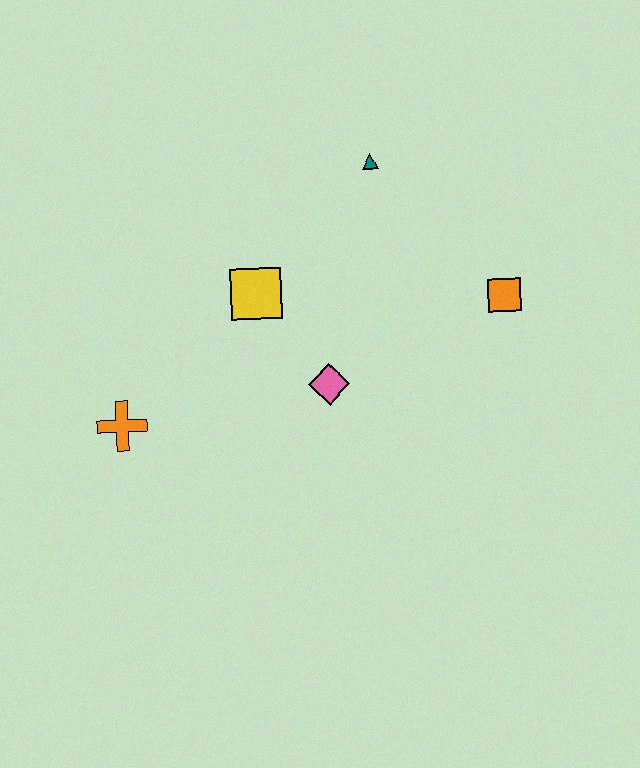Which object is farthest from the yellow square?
The orange square is farthest from the yellow square.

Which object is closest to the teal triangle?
The yellow square is closest to the teal triangle.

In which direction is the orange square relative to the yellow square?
The orange square is to the right of the yellow square.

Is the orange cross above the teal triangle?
No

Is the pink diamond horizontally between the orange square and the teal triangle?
No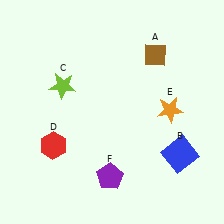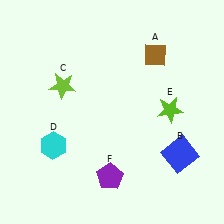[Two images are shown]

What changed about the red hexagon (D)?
In Image 1, D is red. In Image 2, it changed to cyan.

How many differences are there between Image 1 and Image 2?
There are 2 differences between the two images.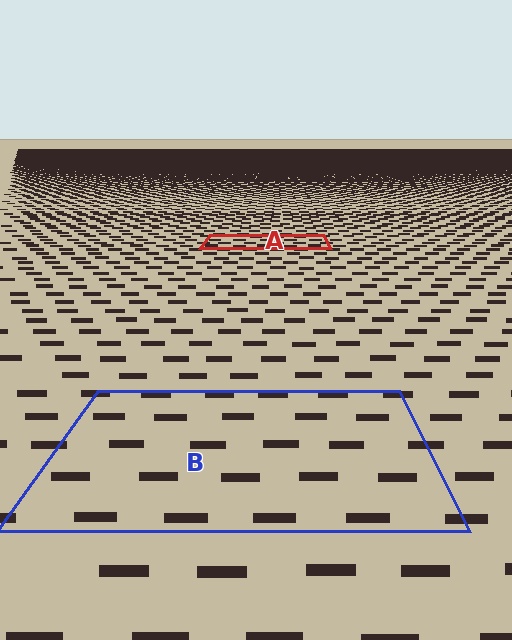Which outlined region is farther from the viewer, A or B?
Region A is farther from the viewer — the texture elements inside it appear smaller and more densely packed.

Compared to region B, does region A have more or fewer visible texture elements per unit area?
Region A has more texture elements per unit area — they are packed more densely because it is farther away.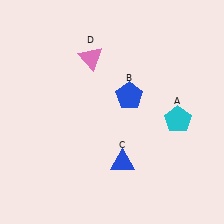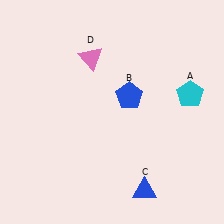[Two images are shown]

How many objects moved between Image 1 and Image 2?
2 objects moved between the two images.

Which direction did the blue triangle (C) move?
The blue triangle (C) moved down.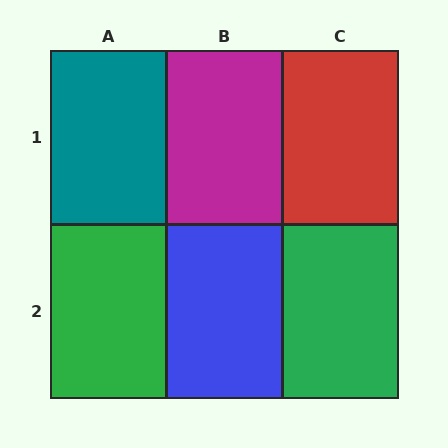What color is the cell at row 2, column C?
Green.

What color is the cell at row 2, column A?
Green.